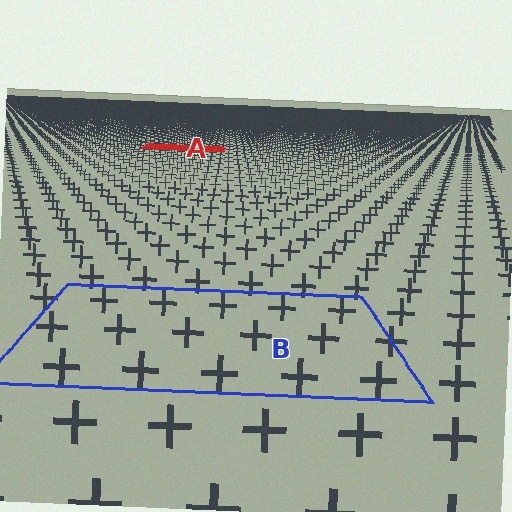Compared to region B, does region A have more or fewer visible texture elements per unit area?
Region A has more texture elements per unit area — they are packed more densely because it is farther away.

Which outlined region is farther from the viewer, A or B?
Region A is farther from the viewer — the texture elements inside it appear smaller and more densely packed.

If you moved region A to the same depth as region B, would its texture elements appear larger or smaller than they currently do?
They would appear larger. At a closer depth, the same texture elements are projected at a bigger on-screen size.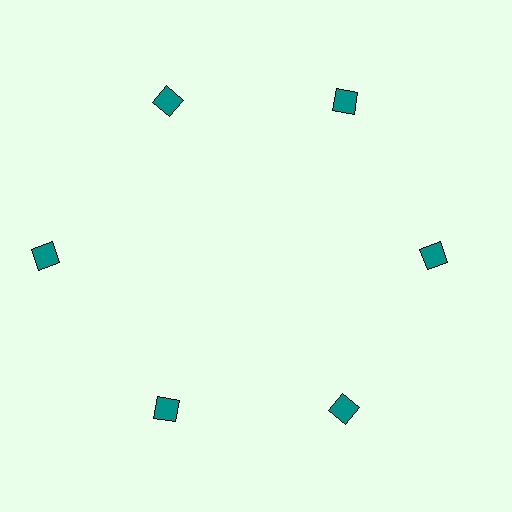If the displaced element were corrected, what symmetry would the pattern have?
It would have 6-fold rotational symmetry — the pattern would map onto itself every 60 degrees.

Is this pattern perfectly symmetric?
No. The 6 teal diamonds are arranged in a ring, but one element near the 9 o'clock position is pushed outward from the center, breaking the 6-fold rotational symmetry.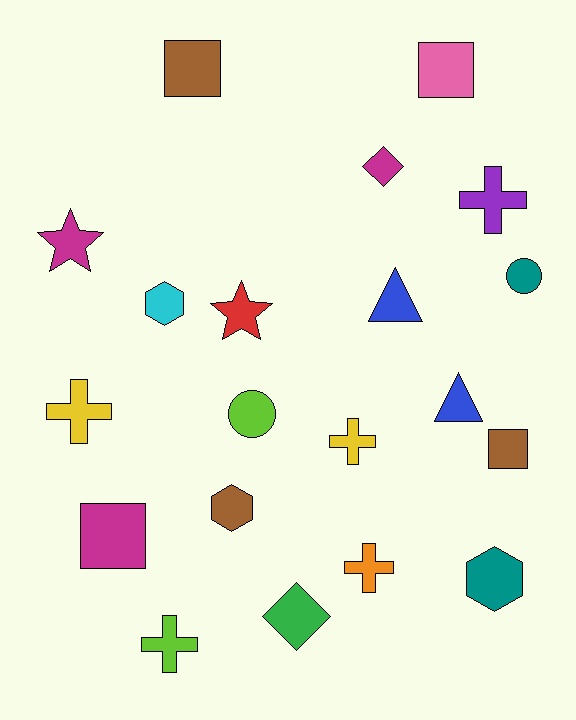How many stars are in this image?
There are 2 stars.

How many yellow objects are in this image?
There are 2 yellow objects.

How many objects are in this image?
There are 20 objects.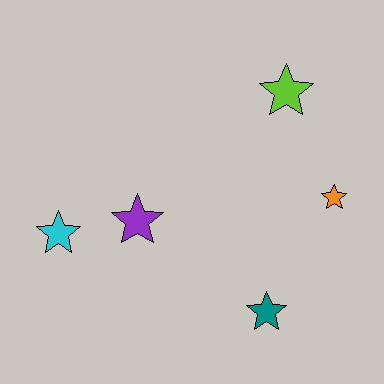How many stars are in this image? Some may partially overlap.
There are 5 stars.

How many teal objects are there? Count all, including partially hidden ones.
There is 1 teal object.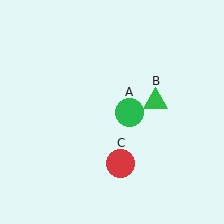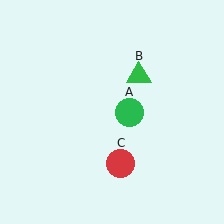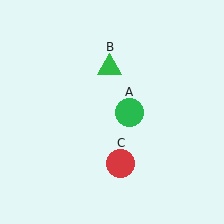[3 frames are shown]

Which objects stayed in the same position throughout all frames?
Green circle (object A) and red circle (object C) remained stationary.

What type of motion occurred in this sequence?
The green triangle (object B) rotated counterclockwise around the center of the scene.